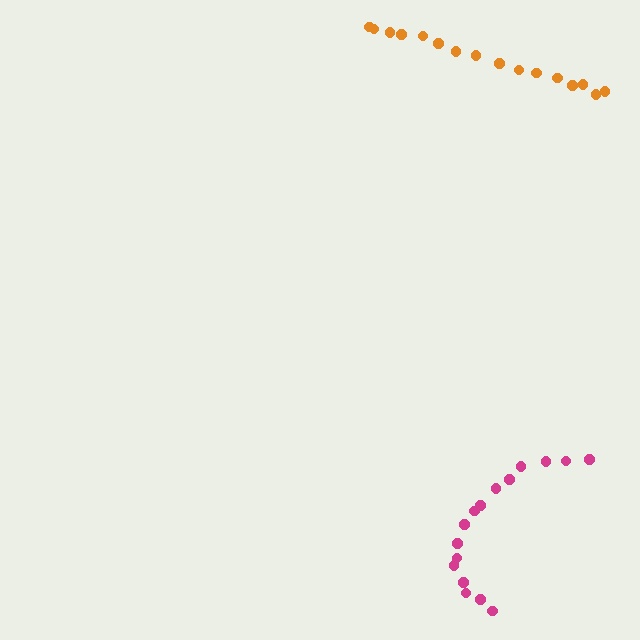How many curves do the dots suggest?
There are 2 distinct paths.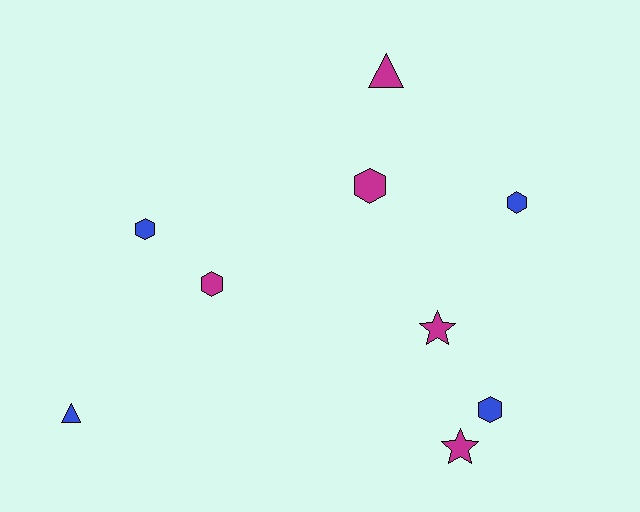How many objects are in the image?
There are 9 objects.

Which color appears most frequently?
Magenta, with 5 objects.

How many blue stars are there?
There are no blue stars.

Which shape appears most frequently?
Hexagon, with 5 objects.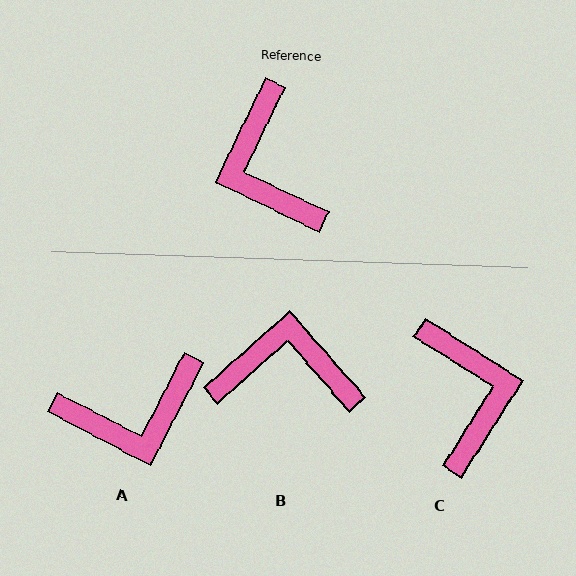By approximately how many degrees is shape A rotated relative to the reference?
Approximately 88 degrees counter-clockwise.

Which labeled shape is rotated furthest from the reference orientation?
C, about 173 degrees away.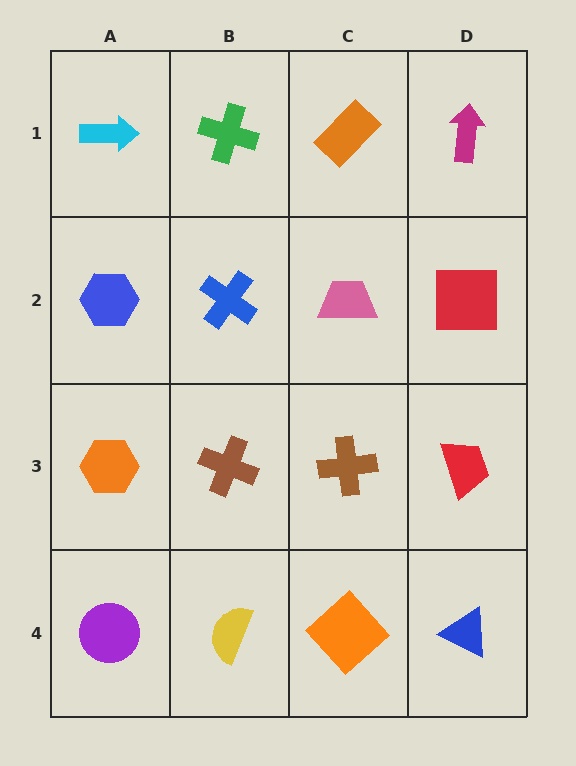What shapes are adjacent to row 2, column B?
A green cross (row 1, column B), a brown cross (row 3, column B), a blue hexagon (row 2, column A), a pink trapezoid (row 2, column C).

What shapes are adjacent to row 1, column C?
A pink trapezoid (row 2, column C), a green cross (row 1, column B), a magenta arrow (row 1, column D).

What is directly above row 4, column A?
An orange hexagon.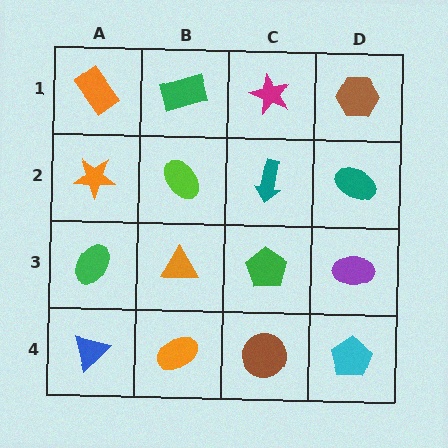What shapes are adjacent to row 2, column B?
A green rectangle (row 1, column B), an orange triangle (row 3, column B), an orange star (row 2, column A), a teal arrow (row 2, column C).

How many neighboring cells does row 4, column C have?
3.